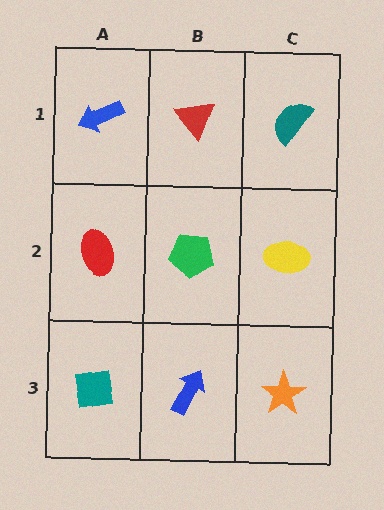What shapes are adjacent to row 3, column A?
A red ellipse (row 2, column A), a blue arrow (row 3, column B).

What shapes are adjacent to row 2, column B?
A red triangle (row 1, column B), a blue arrow (row 3, column B), a red ellipse (row 2, column A), a yellow ellipse (row 2, column C).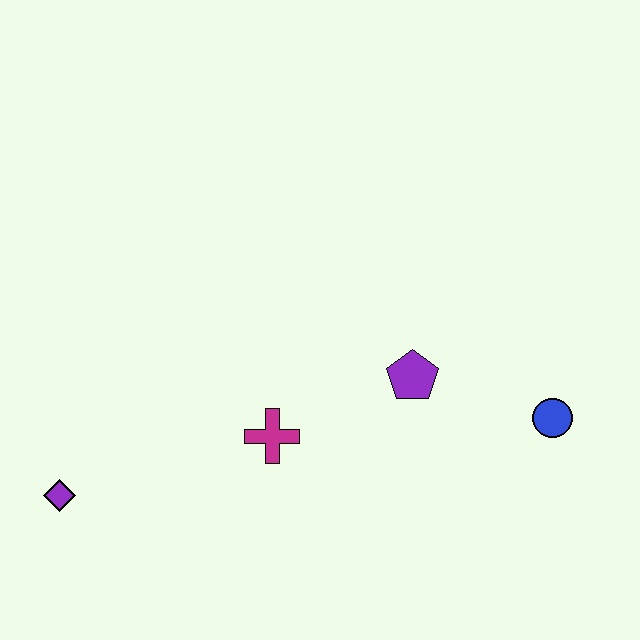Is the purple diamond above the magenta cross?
No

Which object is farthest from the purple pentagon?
The purple diamond is farthest from the purple pentagon.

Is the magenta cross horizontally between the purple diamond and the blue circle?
Yes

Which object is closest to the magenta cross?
The purple pentagon is closest to the magenta cross.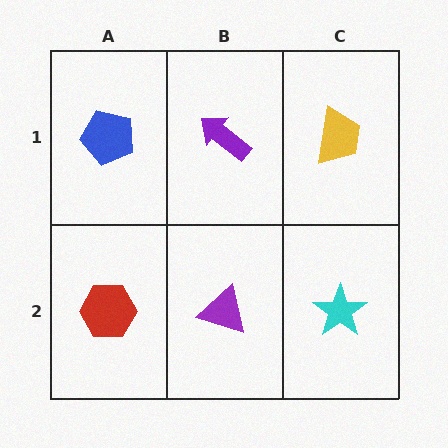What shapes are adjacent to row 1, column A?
A red hexagon (row 2, column A), a purple arrow (row 1, column B).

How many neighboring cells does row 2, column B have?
3.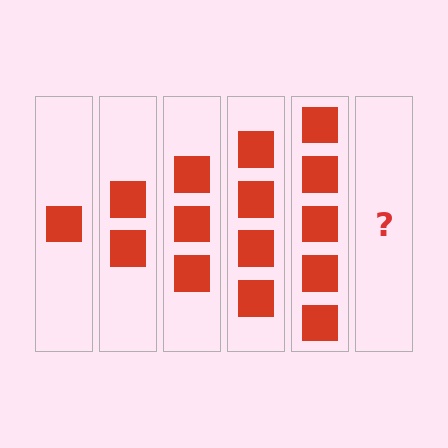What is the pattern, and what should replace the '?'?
The pattern is that each step adds one more square. The '?' should be 6 squares.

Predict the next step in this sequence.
The next step is 6 squares.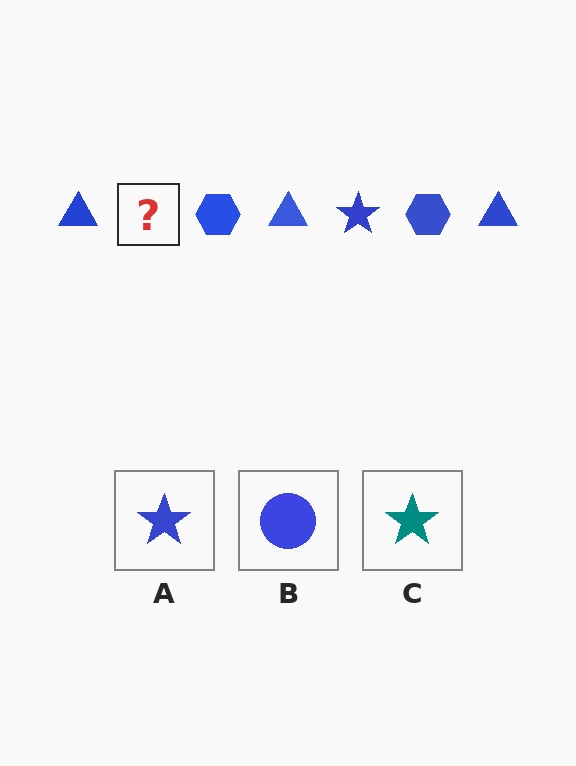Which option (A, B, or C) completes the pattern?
A.